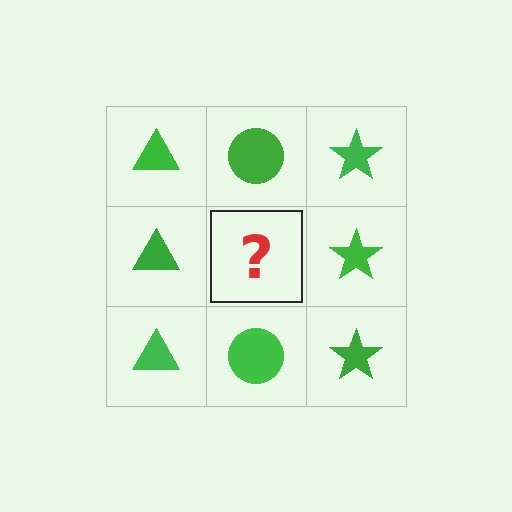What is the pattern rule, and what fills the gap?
The rule is that each column has a consistent shape. The gap should be filled with a green circle.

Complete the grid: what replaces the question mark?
The question mark should be replaced with a green circle.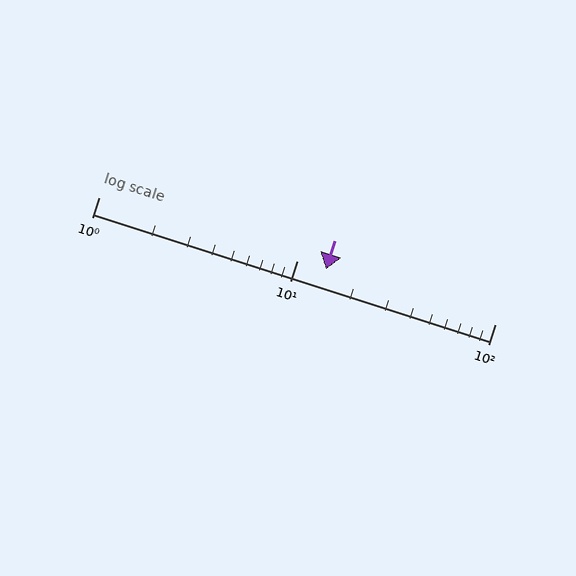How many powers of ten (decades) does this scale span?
The scale spans 2 decades, from 1 to 100.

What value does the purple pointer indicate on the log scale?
The pointer indicates approximately 14.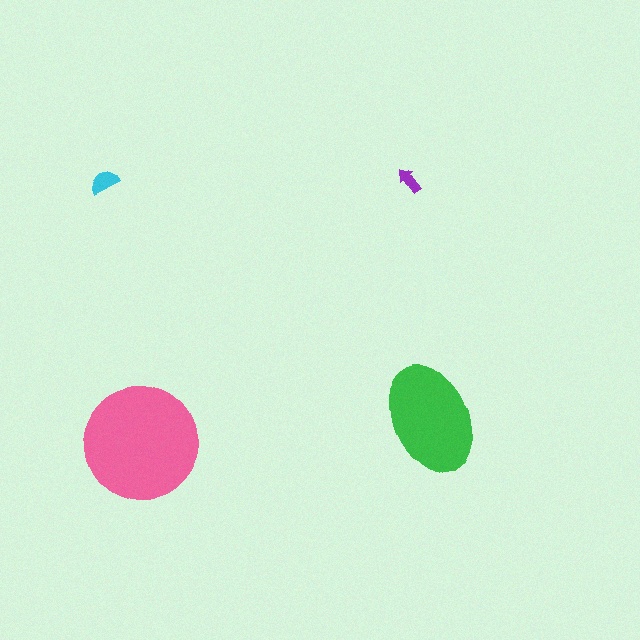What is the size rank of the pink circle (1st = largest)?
1st.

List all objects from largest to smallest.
The pink circle, the green ellipse, the cyan semicircle, the purple arrow.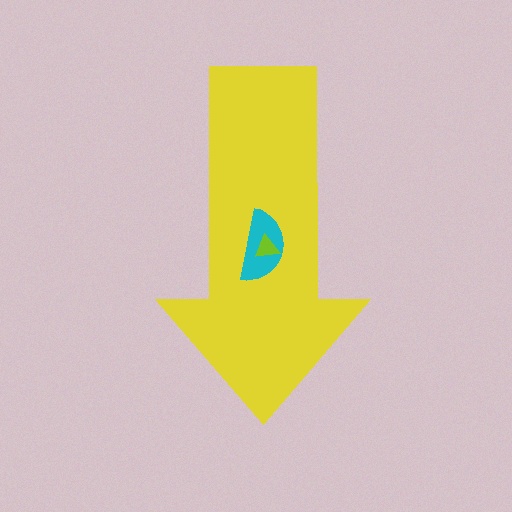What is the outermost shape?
The yellow arrow.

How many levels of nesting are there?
3.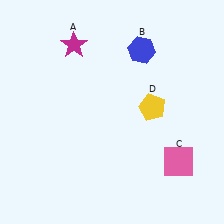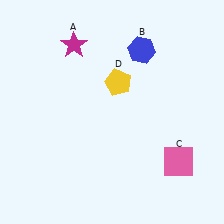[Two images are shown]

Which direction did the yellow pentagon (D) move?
The yellow pentagon (D) moved left.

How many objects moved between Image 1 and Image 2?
1 object moved between the two images.